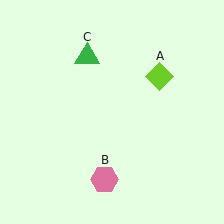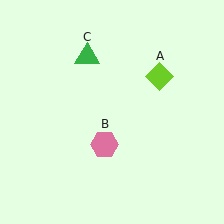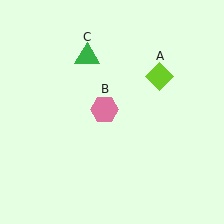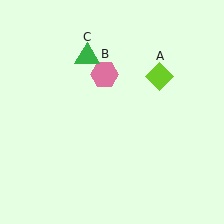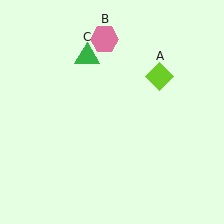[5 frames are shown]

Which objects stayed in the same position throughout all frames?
Lime diamond (object A) and green triangle (object C) remained stationary.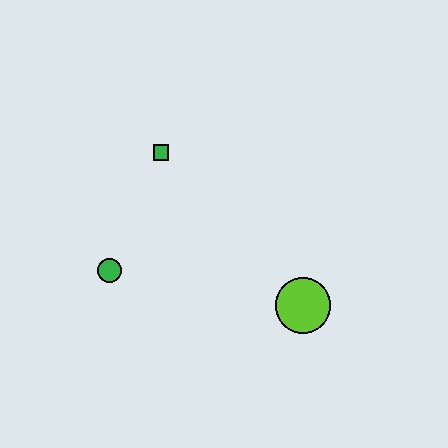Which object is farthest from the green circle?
The lime circle is farthest from the green circle.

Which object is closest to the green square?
The green circle is closest to the green square.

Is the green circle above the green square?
No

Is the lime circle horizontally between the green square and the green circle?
No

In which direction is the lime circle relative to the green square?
The lime circle is below the green square.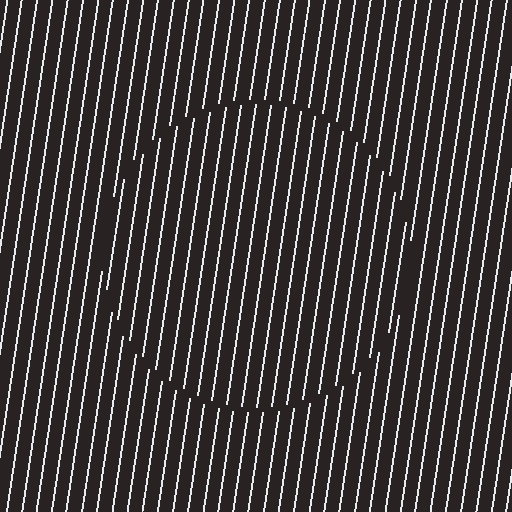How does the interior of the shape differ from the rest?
The interior of the shape contains the same grating, shifted by half a period — the contour is defined by the phase discontinuity where line-ends from the inner and outer gratings abut.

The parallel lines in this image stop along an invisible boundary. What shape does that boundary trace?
An illusory circle. The interior of the shape contains the same grating, shifted by half a period — the contour is defined by the phase discontinuity where line-ends from the inner and outer gratings abut.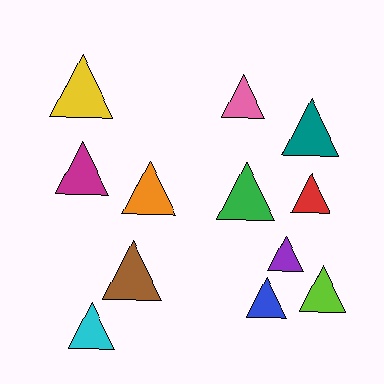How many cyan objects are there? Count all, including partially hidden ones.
There is 1 cyan object.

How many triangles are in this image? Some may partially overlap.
There are 12 triangles.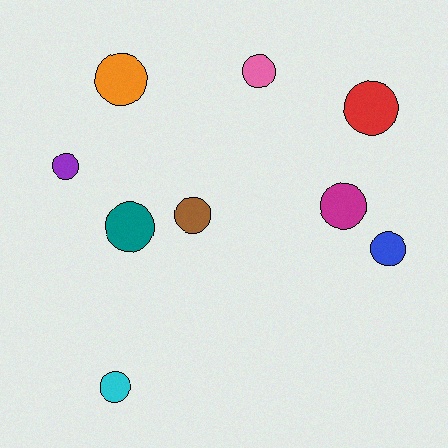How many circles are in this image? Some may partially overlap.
There are 9 circles.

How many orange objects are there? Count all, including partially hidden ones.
There is 1 orange object.